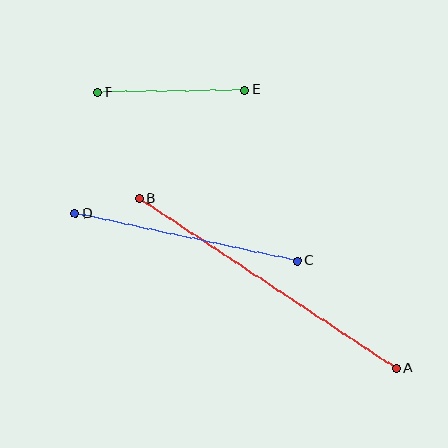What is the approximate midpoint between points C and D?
The midpoint is at approximately (186, 237) pixels.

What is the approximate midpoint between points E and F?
The midpoint is at approximately (171, 91) pixels.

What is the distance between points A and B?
The distance is approximately 308 pixels.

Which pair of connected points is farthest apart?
Points A and B are farthest apart.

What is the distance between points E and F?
The distance is approximately 147 pixels.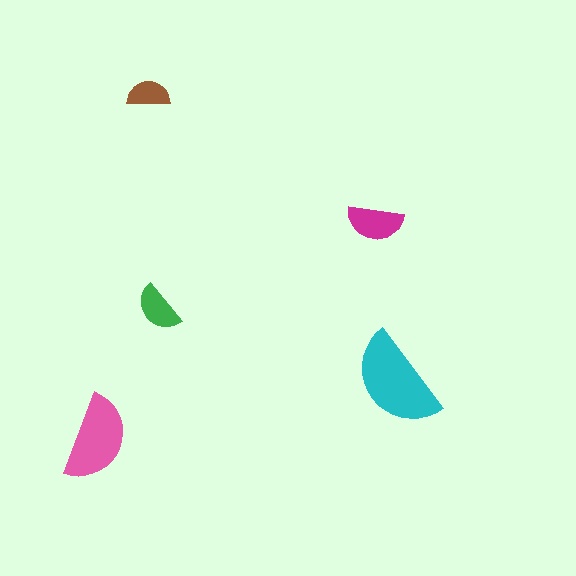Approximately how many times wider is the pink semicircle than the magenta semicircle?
About 1.5 times wider.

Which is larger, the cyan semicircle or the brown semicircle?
The cyan one.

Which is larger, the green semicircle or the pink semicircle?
The pink one.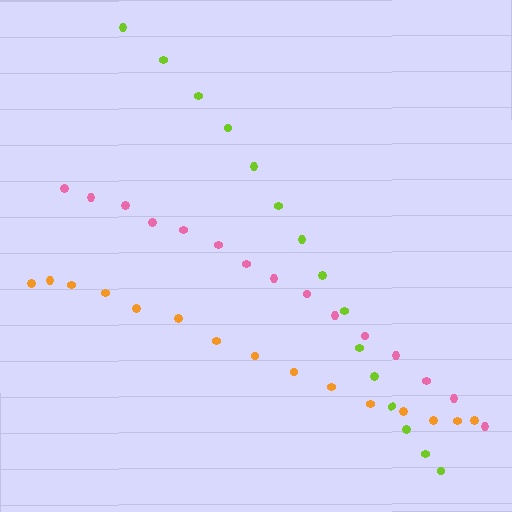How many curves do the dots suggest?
There are 3 distinct paths.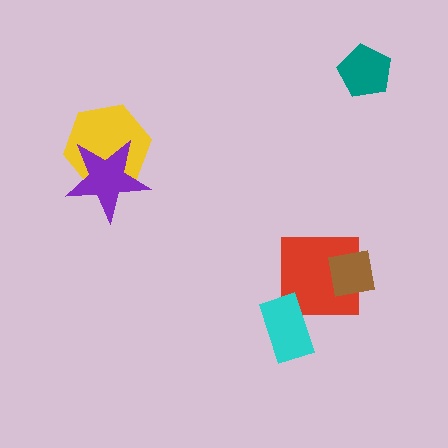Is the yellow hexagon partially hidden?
Yes, it is partially covered by another shape.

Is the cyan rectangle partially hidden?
No, no other shape covers it.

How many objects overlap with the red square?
2 objects overlap with the red square.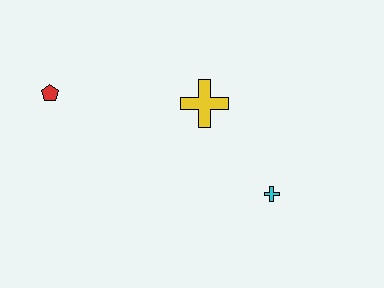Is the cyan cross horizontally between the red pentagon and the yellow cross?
No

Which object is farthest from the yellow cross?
The red pentagon is farthest from the yellow cross.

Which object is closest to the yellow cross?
The cyan cross is closest to the yellow cross.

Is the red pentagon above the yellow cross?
Yes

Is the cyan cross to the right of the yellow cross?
Yes